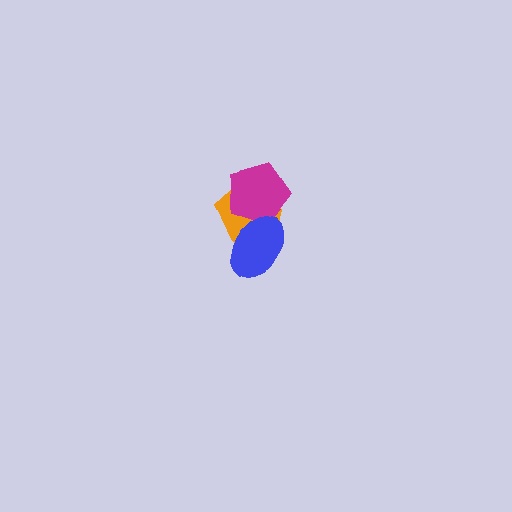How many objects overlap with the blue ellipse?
2 objects overlap with the blue ellipse.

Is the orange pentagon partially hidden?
Yes, it is partially covered by another shape.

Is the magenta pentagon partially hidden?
Yes, it is partially covered by another shape.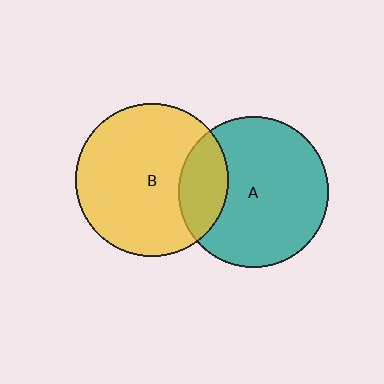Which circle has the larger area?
Circle B (yellow).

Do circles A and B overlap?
Yes.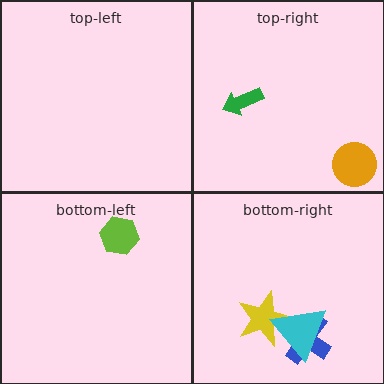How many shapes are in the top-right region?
2.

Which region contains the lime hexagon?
The bottom-left region.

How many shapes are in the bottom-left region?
1.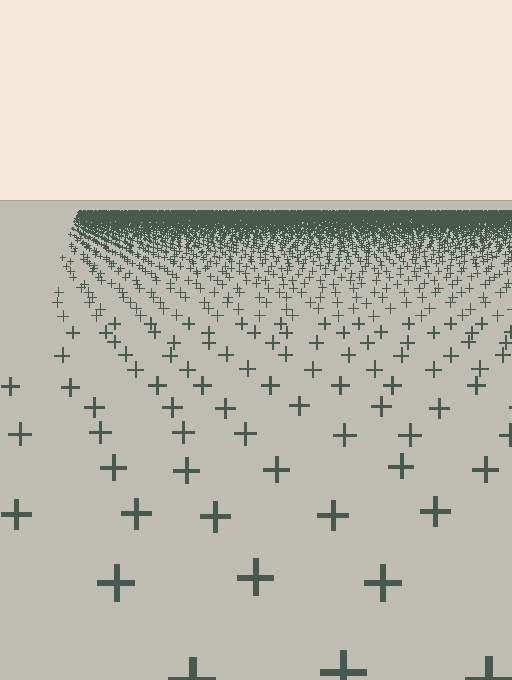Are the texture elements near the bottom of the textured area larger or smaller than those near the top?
Larger. Near the bottom, elements are closer to the viewer and appear at a bigger on-screen size.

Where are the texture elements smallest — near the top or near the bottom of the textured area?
Near the top.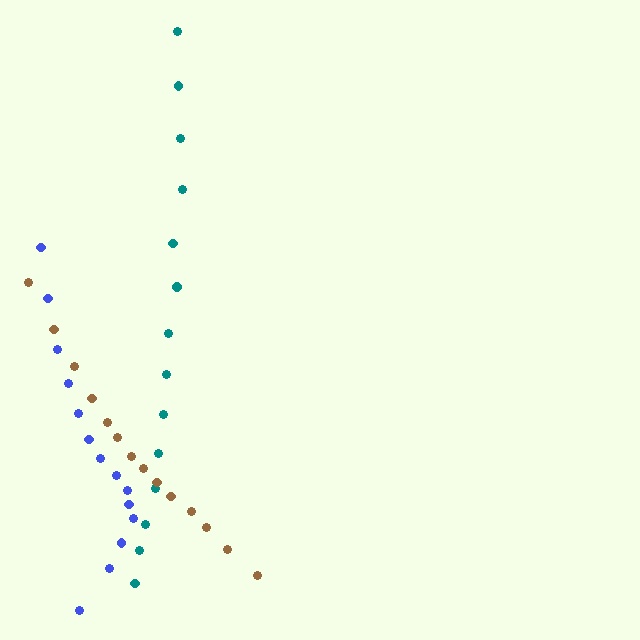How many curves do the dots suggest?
There are 3 distinct paths.